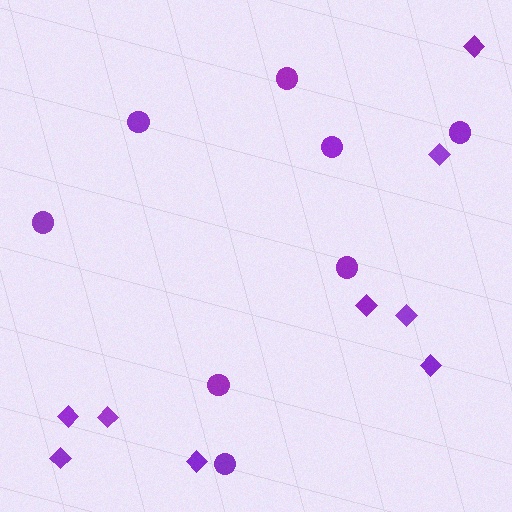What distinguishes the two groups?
There are 2 groups: one group of diamonds (9) and one group of circles (8).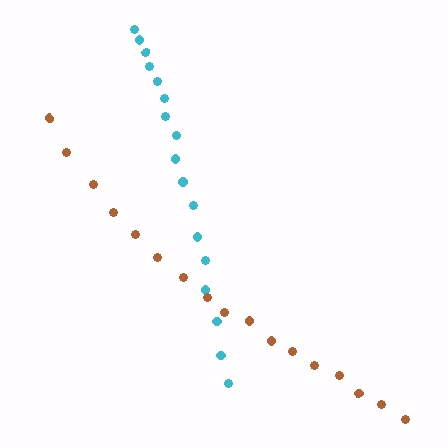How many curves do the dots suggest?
There are 2 distinct paths.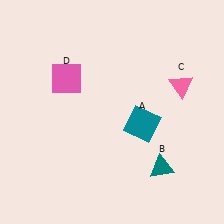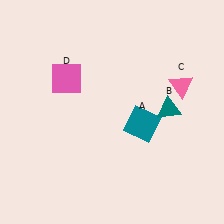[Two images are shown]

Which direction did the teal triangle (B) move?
The teal triangle (B) moved up.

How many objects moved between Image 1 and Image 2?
1 object moved between the two images.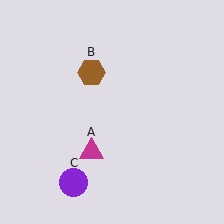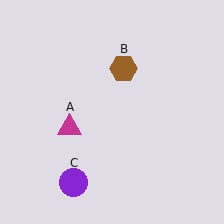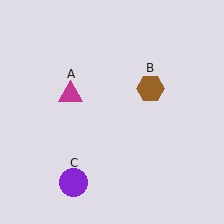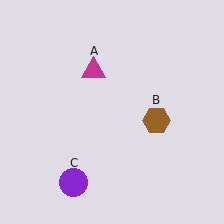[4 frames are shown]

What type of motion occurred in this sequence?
The magenta triangle (object A), brown hexagon (object B) rotated clockwise around the center of the scene.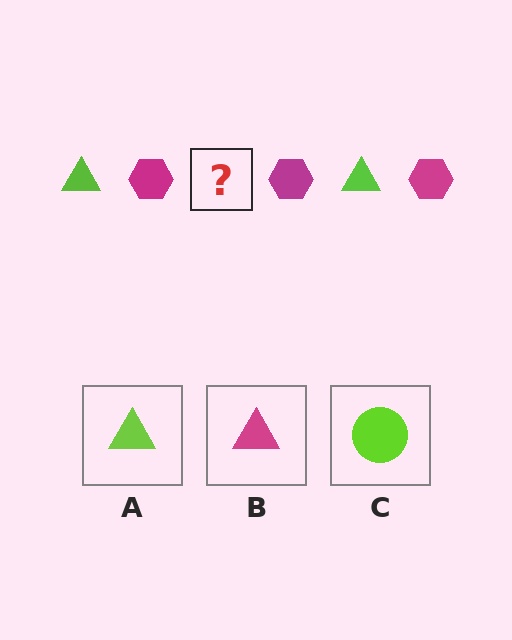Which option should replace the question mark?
Option A.